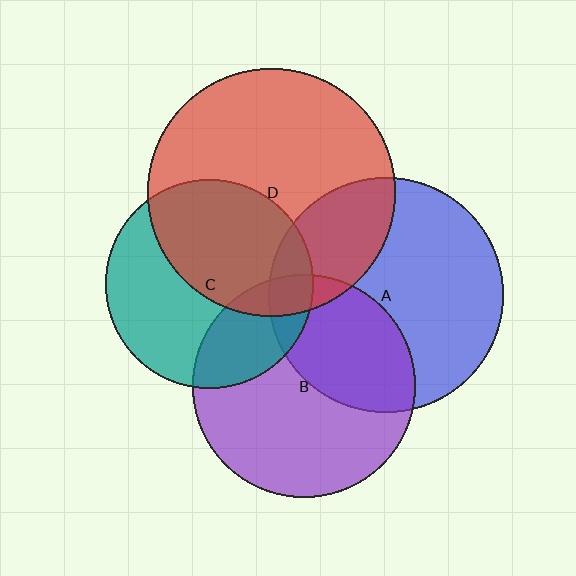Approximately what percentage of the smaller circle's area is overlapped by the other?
Approximately 35%.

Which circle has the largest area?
Circle D (red).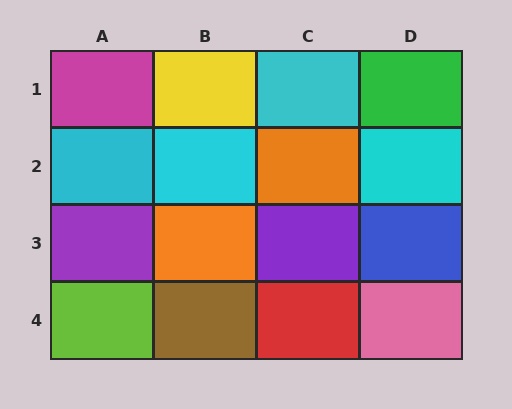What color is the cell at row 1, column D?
Green.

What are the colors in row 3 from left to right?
Purple, orange, purple, blue.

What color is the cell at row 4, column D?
Pink.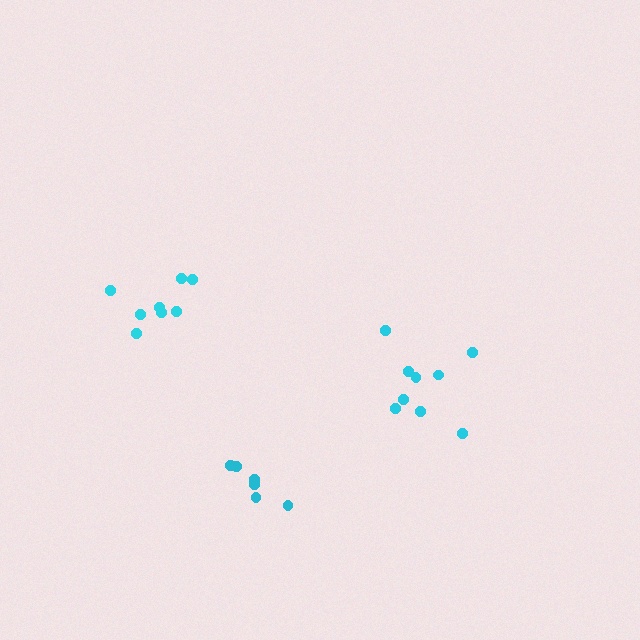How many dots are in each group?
Group 1: 6 dots, Group 2: 9 dots, Group 3: 8 dots (23 total).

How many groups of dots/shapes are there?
There are 3 groups.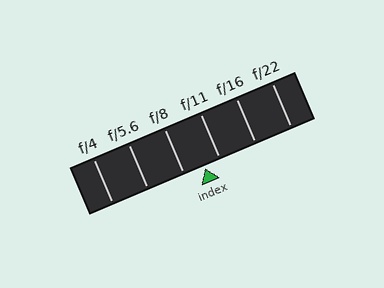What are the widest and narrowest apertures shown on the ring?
The widest aperture shown is f/4 and the narrowest is f/22.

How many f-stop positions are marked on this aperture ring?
There are 6 f-stop positions marked.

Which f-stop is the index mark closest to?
The index mark is closest to f/11.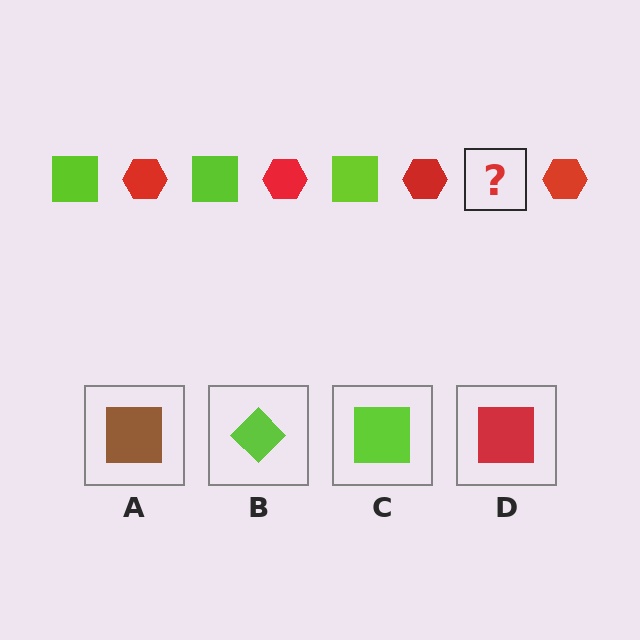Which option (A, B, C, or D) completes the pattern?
C.